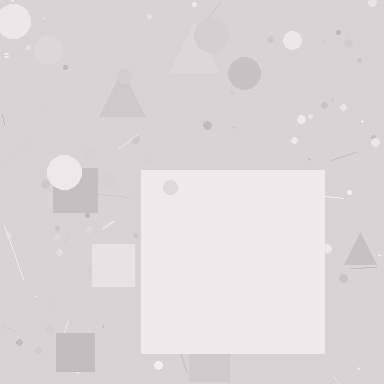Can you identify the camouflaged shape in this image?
The camouflaged shape is a square.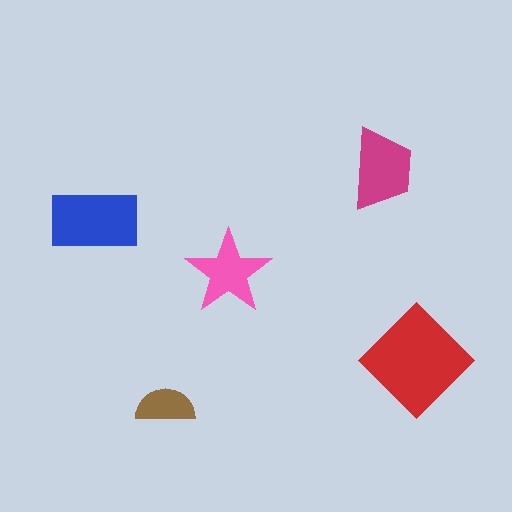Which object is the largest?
The red diamond.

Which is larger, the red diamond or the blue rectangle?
The red diamond.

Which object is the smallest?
The brown semicircle.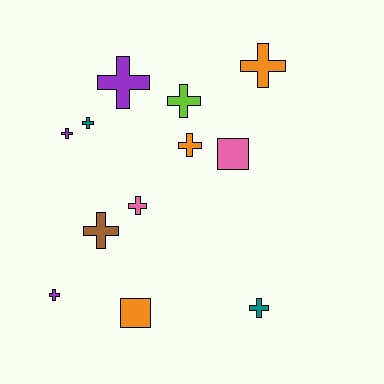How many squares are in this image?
There are 2 squares.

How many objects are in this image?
There are 12 objects.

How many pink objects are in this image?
There are 2 pink objects.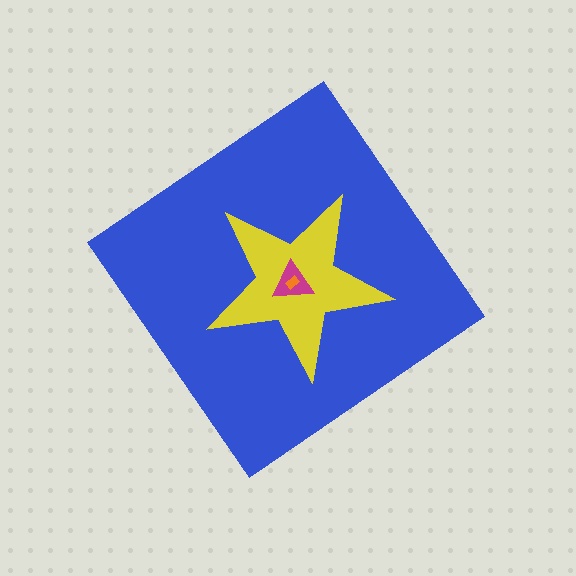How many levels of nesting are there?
4.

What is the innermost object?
The orange rectangle.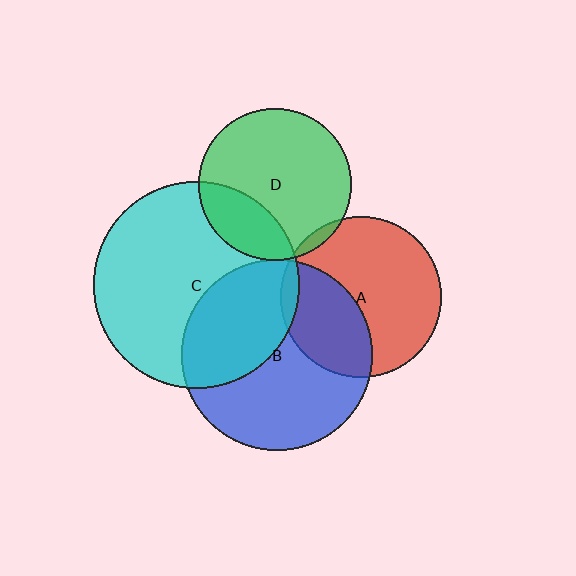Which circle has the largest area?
Circle C (cyan).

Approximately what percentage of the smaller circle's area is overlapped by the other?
Approximately 40%.